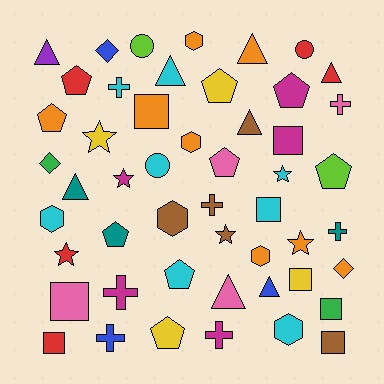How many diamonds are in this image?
There are 3 diamonds.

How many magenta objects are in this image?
There are 5 magenta objects.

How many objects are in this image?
There are 50 objects.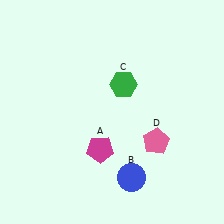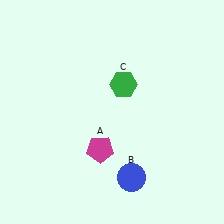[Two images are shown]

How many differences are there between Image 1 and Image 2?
There is 1 difference between the two images.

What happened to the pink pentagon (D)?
The pink pentagon (D) was removed in Image 2. It was in the bottom-right area of Image 1.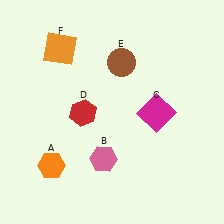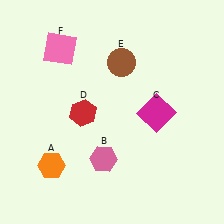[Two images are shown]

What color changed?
The square (F) changed from orange in Image 1 to pink in Image 2.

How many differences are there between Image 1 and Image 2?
There is 1 difference between the two images.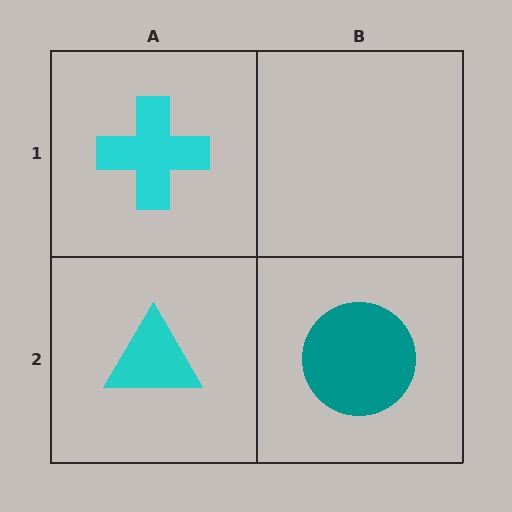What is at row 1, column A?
A cyan cross.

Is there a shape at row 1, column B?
No, that cell is empty.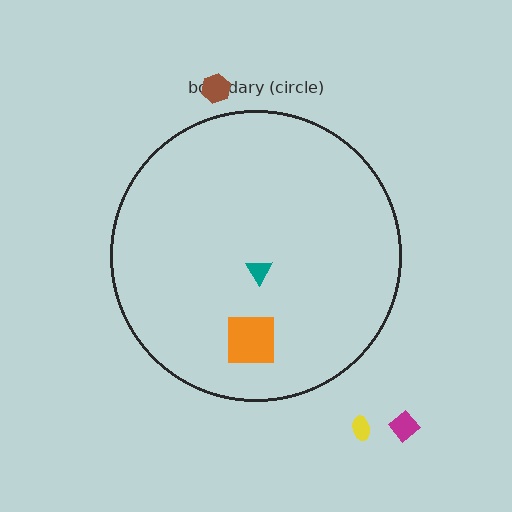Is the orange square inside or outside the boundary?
Inside.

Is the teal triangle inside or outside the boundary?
Inside.